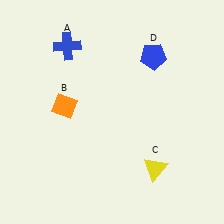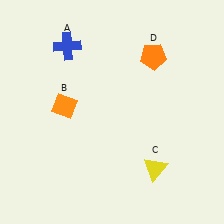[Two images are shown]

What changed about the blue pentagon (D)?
In Image 1, D is blue. In Image 2, it changed to orange.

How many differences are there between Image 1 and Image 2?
There is 1 difference between the two images.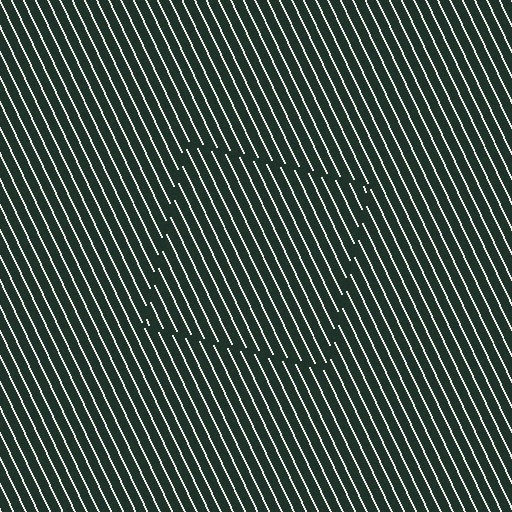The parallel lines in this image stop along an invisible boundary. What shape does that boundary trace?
An illusory square. The interior of the shape contains the same grating, shifted by half a period — the contour is defined by the phase discontinuity where line-ends from the inner and outer gratings abut.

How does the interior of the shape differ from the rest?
The interior of the shape contains the same grating, shifted by half a period — the contour is defined by the phase discontinuity where line-ends from the inner and outer gratings abut.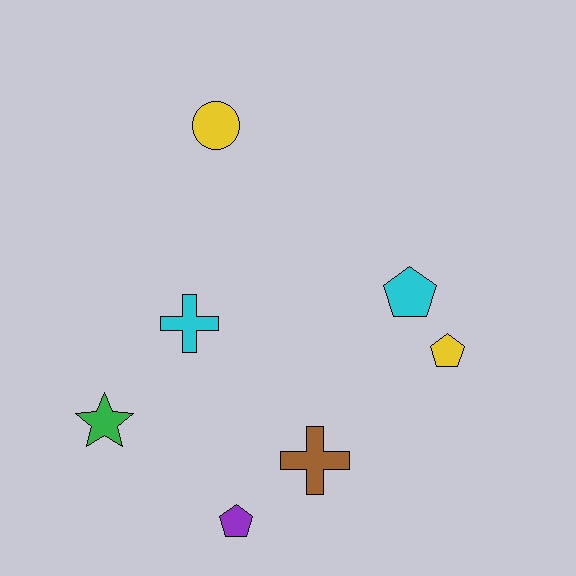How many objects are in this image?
There are 7 objects.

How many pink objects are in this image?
There are no pink objects.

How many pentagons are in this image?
There are 3 pentagons.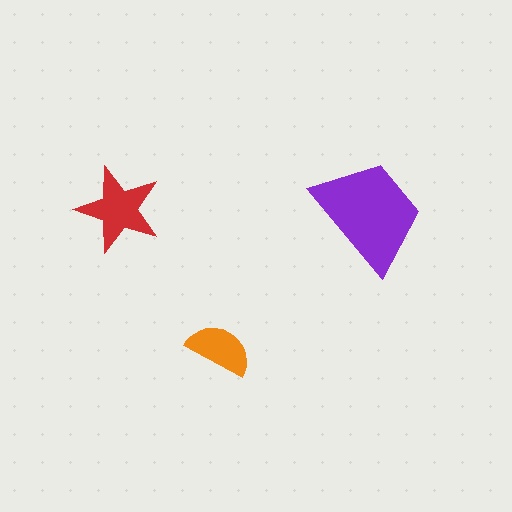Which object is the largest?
The purple trapezoid.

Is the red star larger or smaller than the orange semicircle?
Larger.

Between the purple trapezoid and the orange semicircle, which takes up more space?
The purple trapezoid.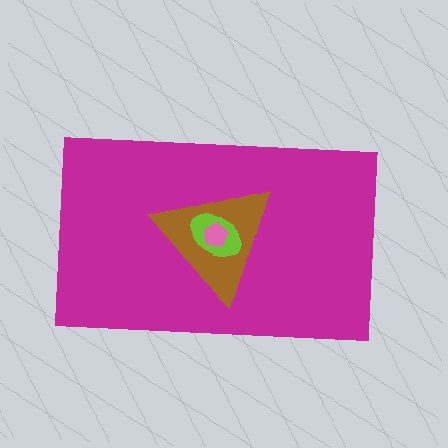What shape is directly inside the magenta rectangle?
The brown triangle.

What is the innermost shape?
The pink pentagon.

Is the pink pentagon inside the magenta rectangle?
Yes.